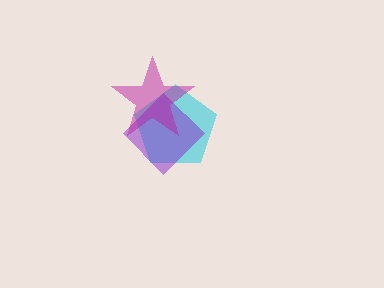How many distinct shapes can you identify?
There are 3 distinct shapes: a cyan pentagon, a purple diamond, a magenta star.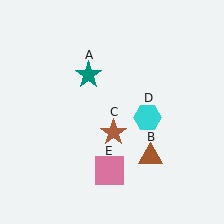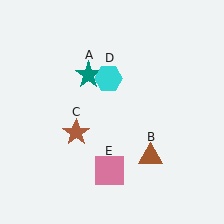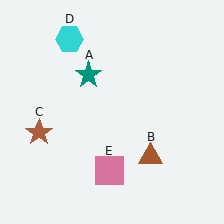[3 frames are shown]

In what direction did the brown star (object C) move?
The brown star (object C) moved left.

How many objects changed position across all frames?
2 objects changed position: brown star (object C), cyan hexagon (object D).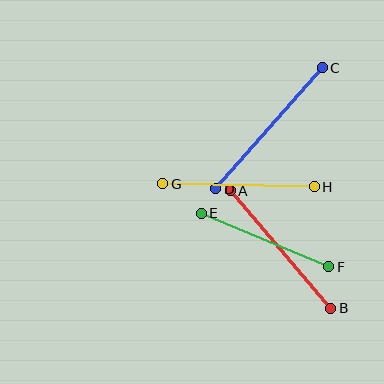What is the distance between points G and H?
The distance is approximately 151 pixels.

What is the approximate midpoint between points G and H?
The midpoint is at approximately (238, 185) pixels.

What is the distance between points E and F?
The distance is approximately 138 pixels.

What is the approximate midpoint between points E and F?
The midpoint is at approximately (265, 240) pixels.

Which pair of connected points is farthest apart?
Points C and D are farthest apart.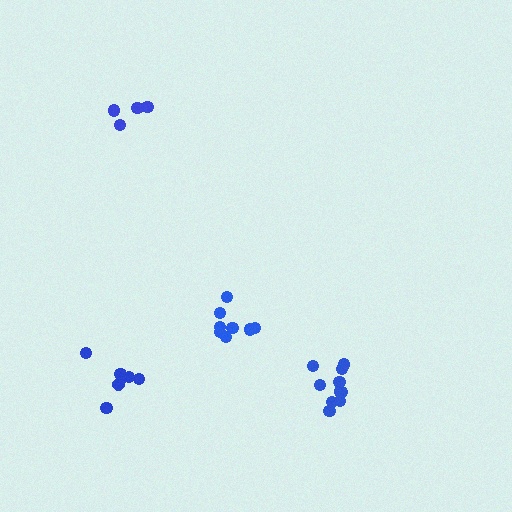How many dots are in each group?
Group 1: 8 dots, Group 2: 7 dots, Group 3: 5 dots, Group 4: 10 dots (30 total).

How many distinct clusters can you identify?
There are 4 distinct clusters.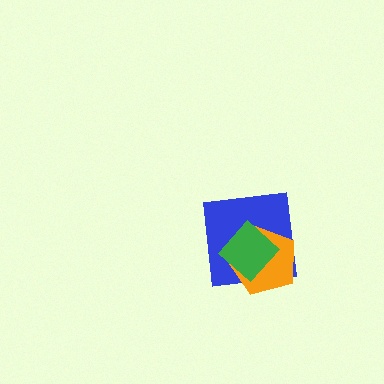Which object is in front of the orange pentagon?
The green diamond is in front of the orange pentagon.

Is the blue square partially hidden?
Yes, it is partially covered by another shape.